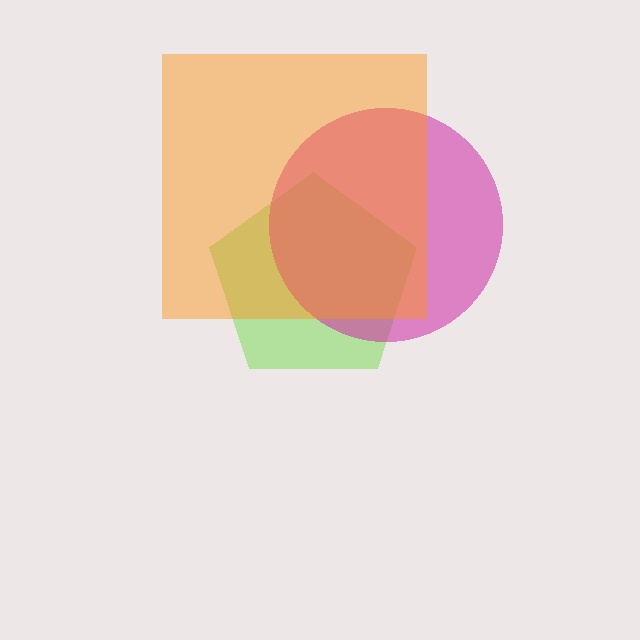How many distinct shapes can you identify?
There are 3 distinct shapes: a lime pentagon, a magenta circle, an orange square.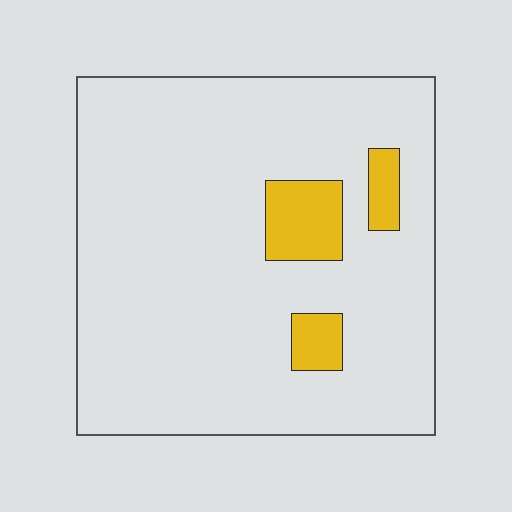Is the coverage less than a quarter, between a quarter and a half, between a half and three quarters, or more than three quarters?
Less than a quarter.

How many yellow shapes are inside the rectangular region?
3.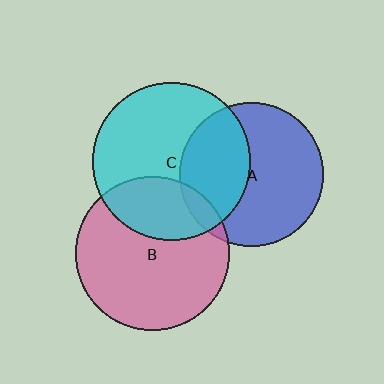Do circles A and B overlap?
Yes.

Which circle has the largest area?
Circle C (cyan).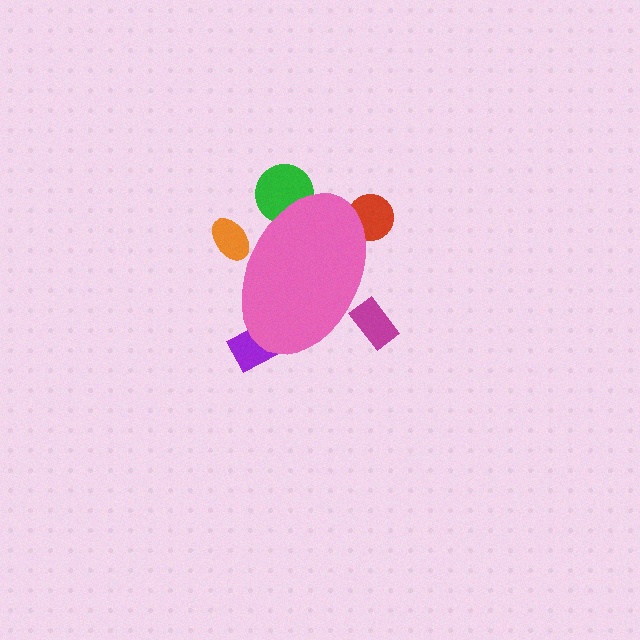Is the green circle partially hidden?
Yes, the green circle is partially hidden behind the pink ellipse.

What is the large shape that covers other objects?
A pink ellipse.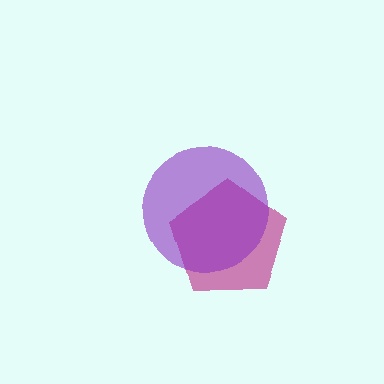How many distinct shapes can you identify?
There are 2 distinct shapes: a magenta pentagon, a purple circle.